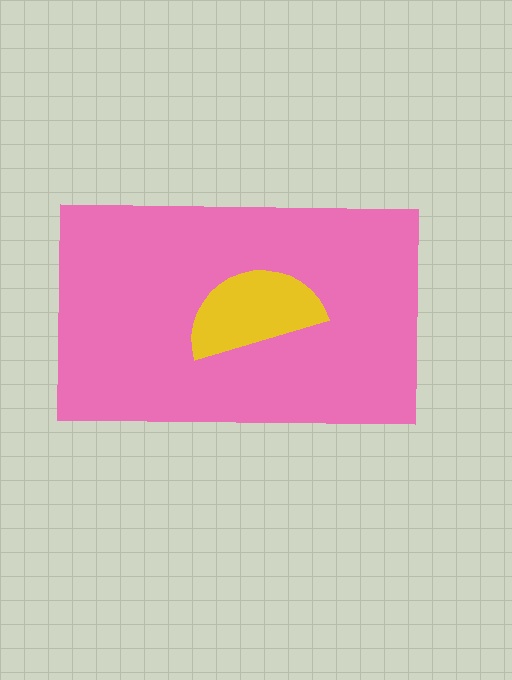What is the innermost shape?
The yellow semicircle.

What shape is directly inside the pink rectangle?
The yellow semicircle.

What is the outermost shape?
The pink rectangle.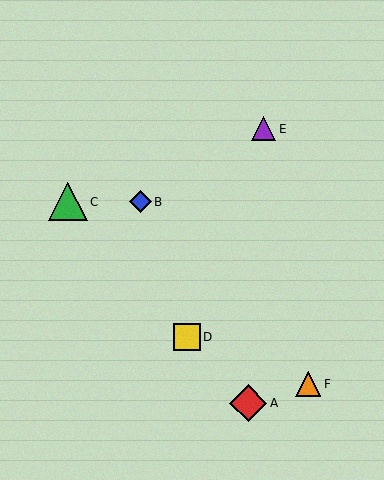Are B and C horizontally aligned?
Yes, both are at y≈202.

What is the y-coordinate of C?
Object C is at y≈202.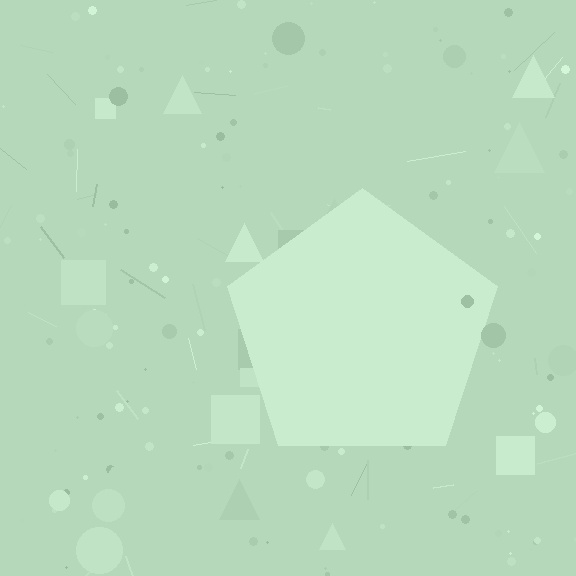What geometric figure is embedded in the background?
A pentagon is embedded in the background.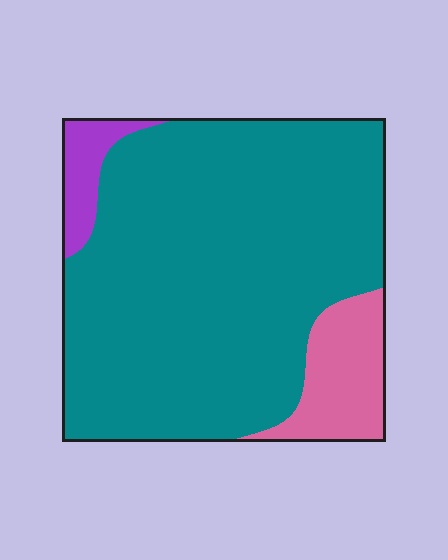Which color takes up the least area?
Purple, at roughly 5%.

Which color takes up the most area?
Teal, at roughly 80%.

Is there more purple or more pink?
Pink.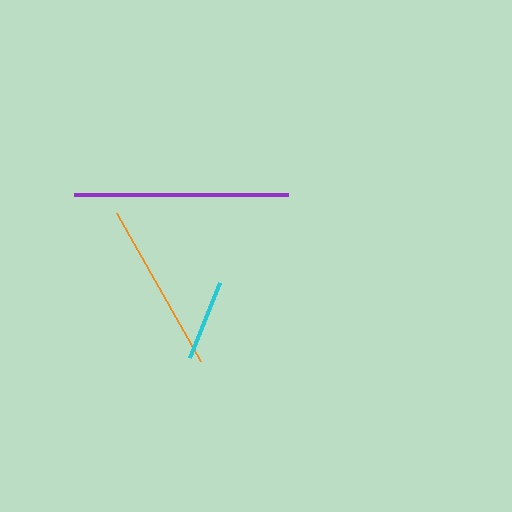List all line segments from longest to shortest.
From longest to shortest: purple, orange, cyan.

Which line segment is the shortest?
The cyan line is the shortest at approximately 81 pixels.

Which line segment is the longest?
The purple line is the longest at approximately 214 pixels.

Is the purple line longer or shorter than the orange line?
The purple line is longer than the orange line.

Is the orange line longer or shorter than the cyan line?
The orange line is longer than the cyan line.